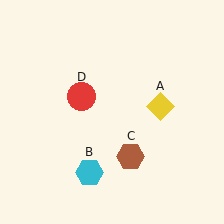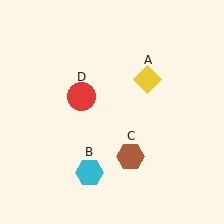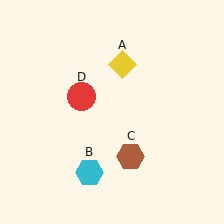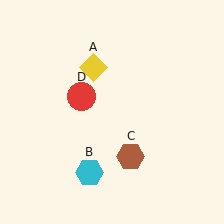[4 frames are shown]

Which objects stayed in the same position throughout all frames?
Cyan hexagon (object B) and brown hexagon (object C) and red circle (object D) remained stationary.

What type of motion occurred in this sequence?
The yellow diamond (object A) rotated counterclockwise around the center of the scene.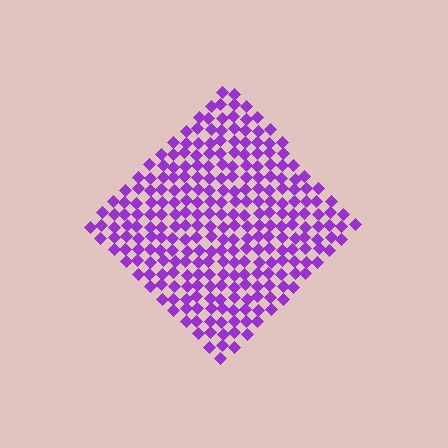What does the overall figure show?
The overall figure shows a diamond.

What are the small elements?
The small elements are diamonds.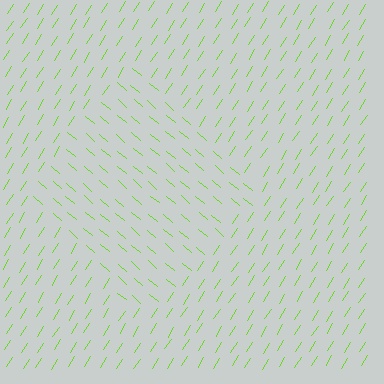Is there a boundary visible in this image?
Yes, there is a texture boundary formed by a change in line orientation.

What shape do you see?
I see a diamond.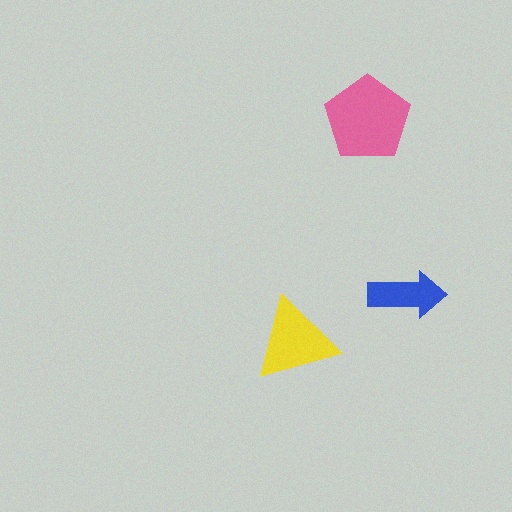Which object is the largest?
The pink pentagon.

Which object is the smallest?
The blue arrow.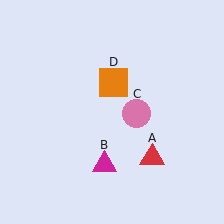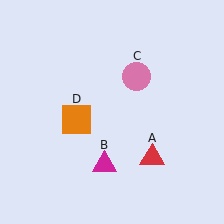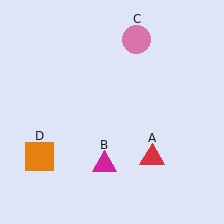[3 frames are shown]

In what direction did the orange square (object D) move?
The orange square (object D) moved down and to the left.